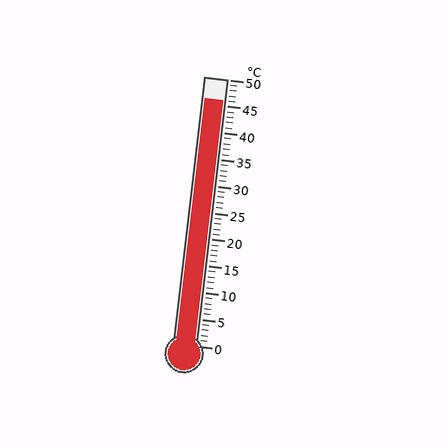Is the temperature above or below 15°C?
The temperature is above 15°C.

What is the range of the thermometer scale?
The thermometer scale ranges from 0°C to 50°C.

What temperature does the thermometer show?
The thermometer shows approximately 46°C.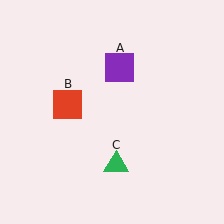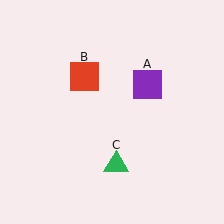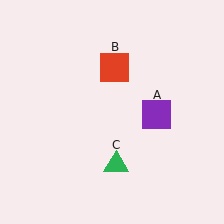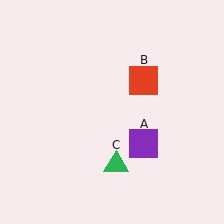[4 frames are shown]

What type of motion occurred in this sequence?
The purple square (object A), red square (object B) rotated clockwise around the center of the scene.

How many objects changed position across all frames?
2 objects changed position: purple square (object A), red square (object B).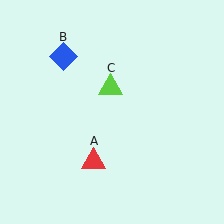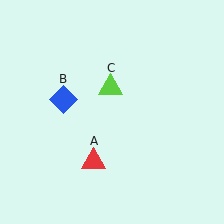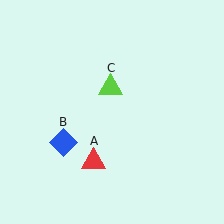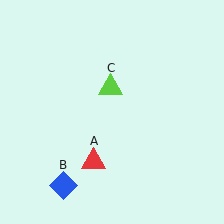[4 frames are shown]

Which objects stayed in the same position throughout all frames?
Red triangle (object A) and lime triangle (object C) remained stationary.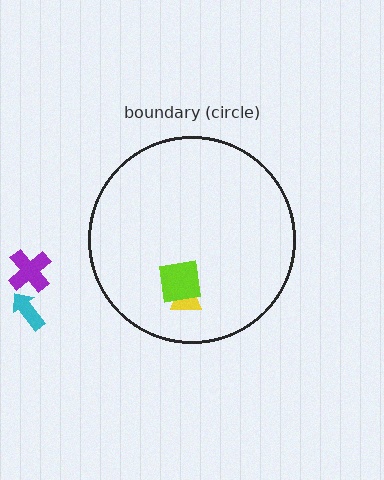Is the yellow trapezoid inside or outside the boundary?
Inside.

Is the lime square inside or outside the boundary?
Inside.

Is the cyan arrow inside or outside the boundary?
Outside.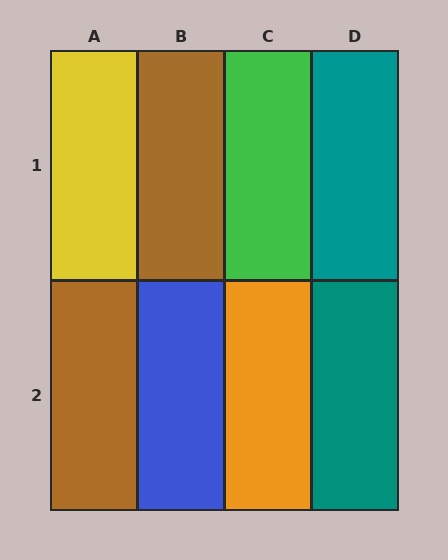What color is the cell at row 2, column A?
Brown.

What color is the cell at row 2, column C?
Orange.